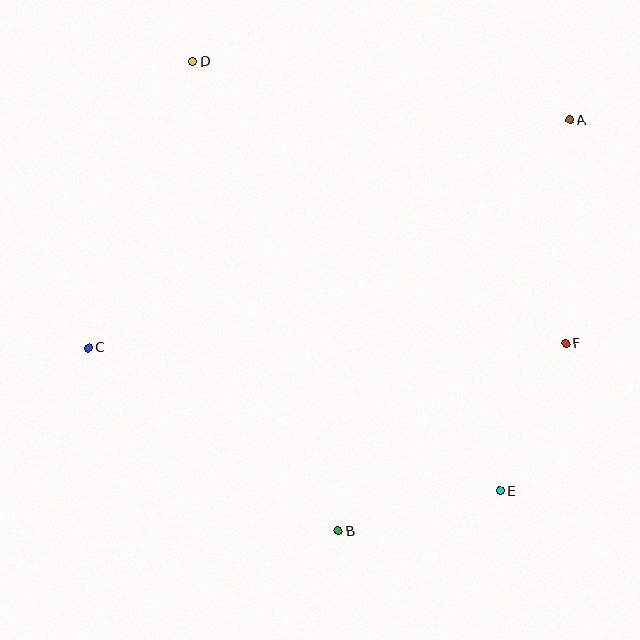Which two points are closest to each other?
Points E and F are closest to each other.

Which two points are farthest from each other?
Points A and C are farthest from each other.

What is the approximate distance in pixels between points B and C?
The distance between B and C is approximately 310 pixels.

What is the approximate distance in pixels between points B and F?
The distance between B and F is approximately 295 pixels.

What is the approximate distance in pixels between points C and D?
The distance between C and D is approximately 304 pixels.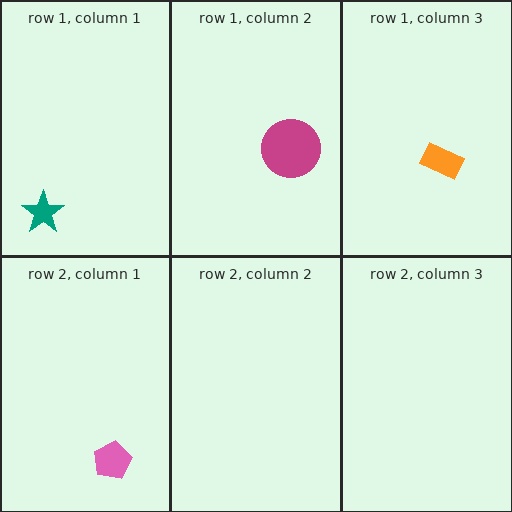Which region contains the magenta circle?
The row 1, column 2 region.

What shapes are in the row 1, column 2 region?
The magenta circle.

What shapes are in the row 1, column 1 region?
The teal star.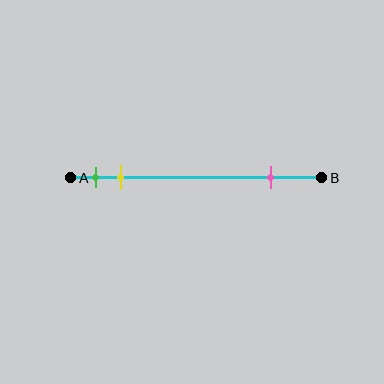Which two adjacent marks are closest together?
The green and yellow marks are the closest adjacent pair.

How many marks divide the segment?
There are 3 marks dividing the segment.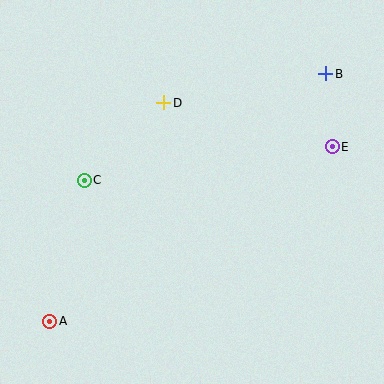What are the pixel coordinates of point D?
Point D is at (164, 103).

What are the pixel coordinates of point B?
Point B is at (326, 74).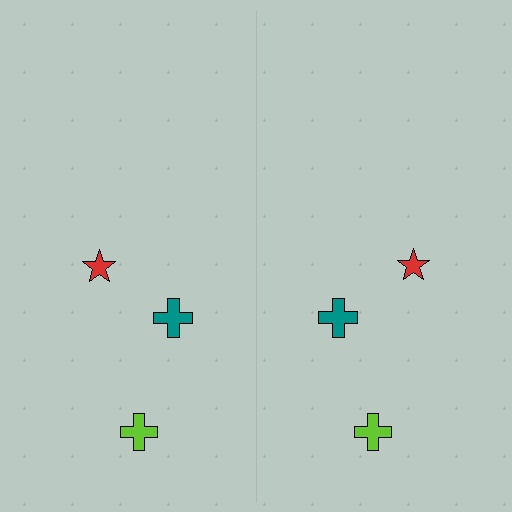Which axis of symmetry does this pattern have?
The pattern has a vertical axis of symmetry running through the center of the image.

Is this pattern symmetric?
Yes, this pattern has bilateral (reflection) symmetry.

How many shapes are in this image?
There are 6 shapes in this image.